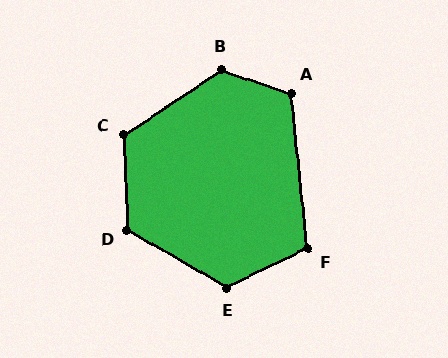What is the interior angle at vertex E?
Approximately 124 degrees (obtuse).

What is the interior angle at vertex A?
Approximately 114 degrees (obtuse).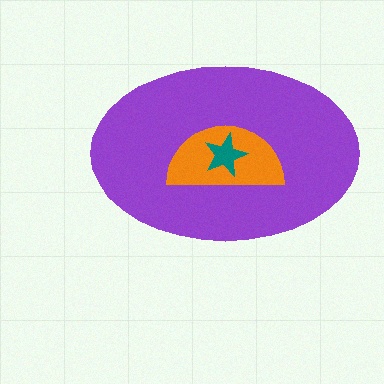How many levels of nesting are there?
3.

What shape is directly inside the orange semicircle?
The teal star.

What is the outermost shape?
The purple ellipse.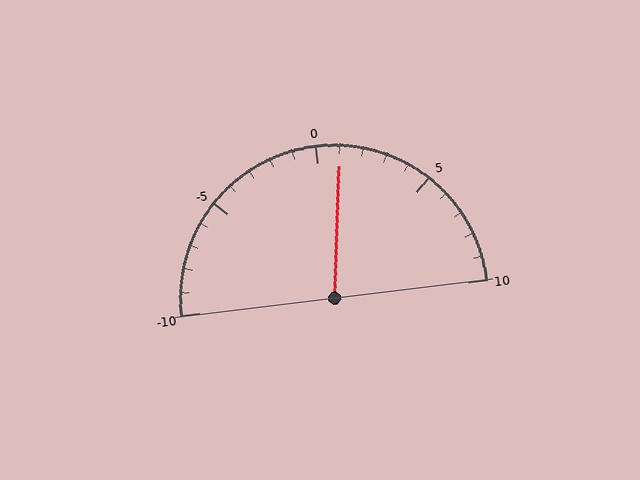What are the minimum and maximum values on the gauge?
The gauge ranges from -10 to 10.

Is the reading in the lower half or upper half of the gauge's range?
The reading is in the upper half of the range (-10 to 10).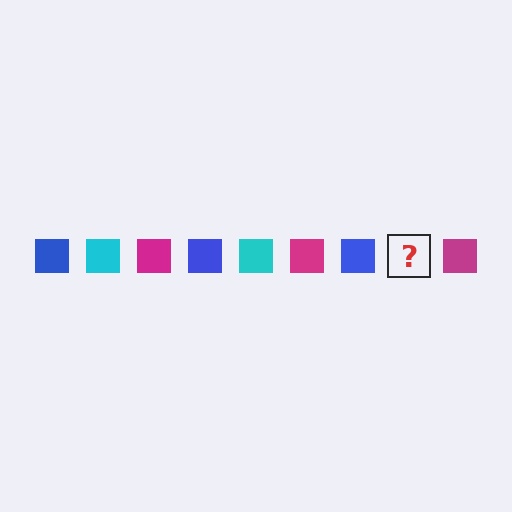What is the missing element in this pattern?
The missing element is a cyan square.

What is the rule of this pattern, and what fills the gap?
The rule is that the pattern cycles through blue, cyan, magenta squares. The gap should be filled with a cyan square.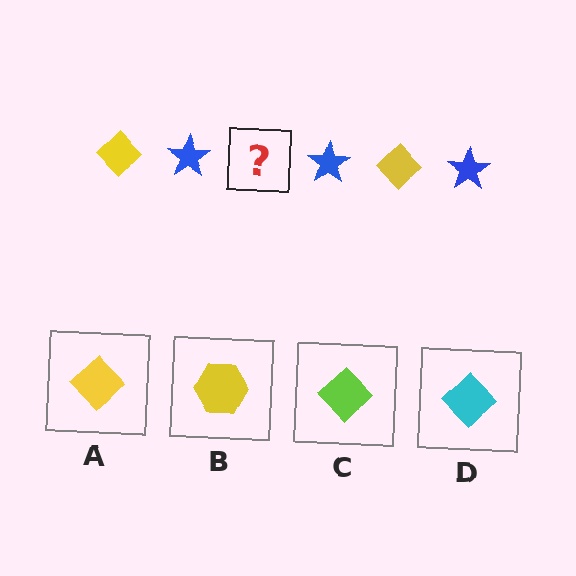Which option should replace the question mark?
Option A.